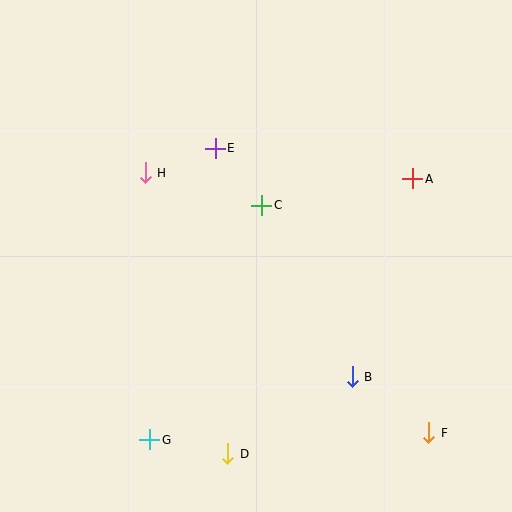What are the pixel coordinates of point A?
Point A is at (413, 179).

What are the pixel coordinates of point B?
Point B is at (352, 377).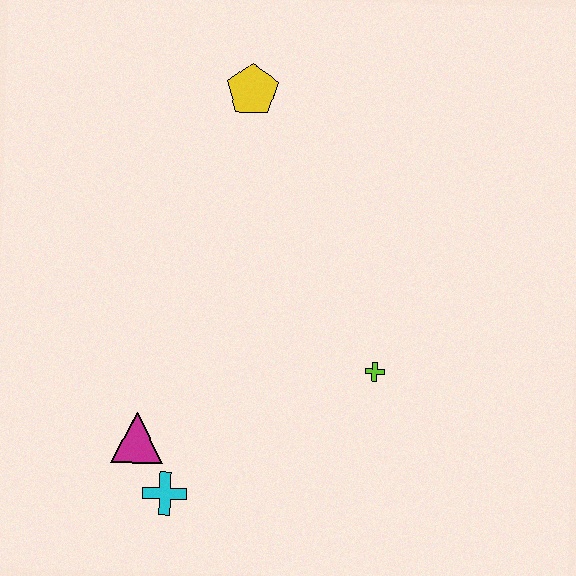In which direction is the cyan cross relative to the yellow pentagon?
The cyan cross is below the yellow pentagon.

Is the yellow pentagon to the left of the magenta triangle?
No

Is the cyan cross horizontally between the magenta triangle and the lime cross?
Yes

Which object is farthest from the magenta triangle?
The yellow pentagon is farthest from the magenta triangle.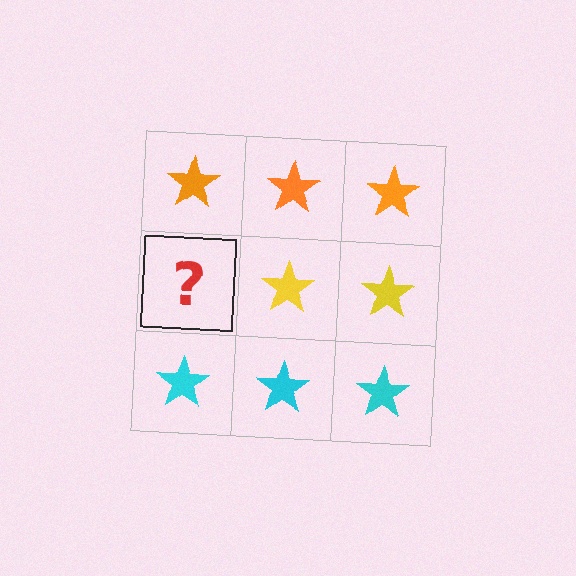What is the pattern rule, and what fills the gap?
The rule is that each row has a consistent color. The gap should be filled with a yellow star.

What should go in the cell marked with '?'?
The missing cell should contain a yellow star.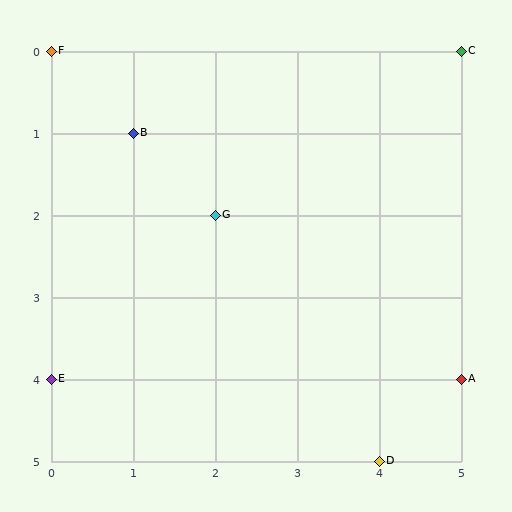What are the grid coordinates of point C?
Point C is at grid coordinates (5, 0).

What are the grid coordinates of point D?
Point D is at grid coordinates (4, 5).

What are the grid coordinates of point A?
Point A is at grid coordinates (5, 4).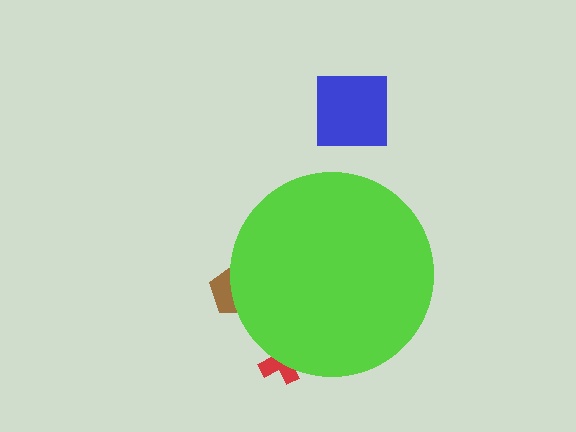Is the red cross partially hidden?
Yes, the red cross is partially hidden behind the lime circle.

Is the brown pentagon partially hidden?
Yes, the brown pentagon is partially hidden behind the lime circle.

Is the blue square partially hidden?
No, the blue square is fully visible.